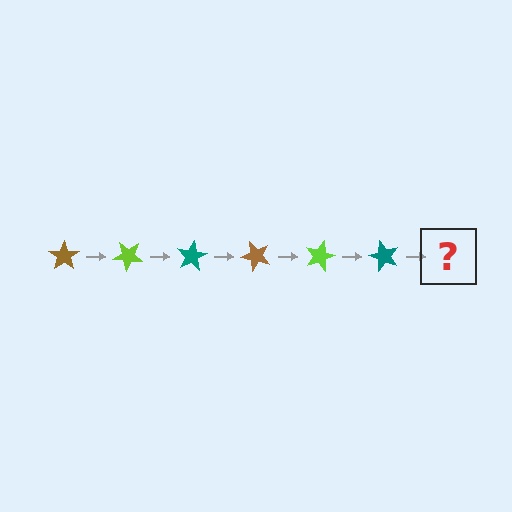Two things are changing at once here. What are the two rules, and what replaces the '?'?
The two rules are that it rotates 40 degrees each step and the color cycles through brown, lime, and teal. The '?' should be a brown star, rotated 240 degrees from the start.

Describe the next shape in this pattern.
It should be a brown star, rotated 240 degrees from the start.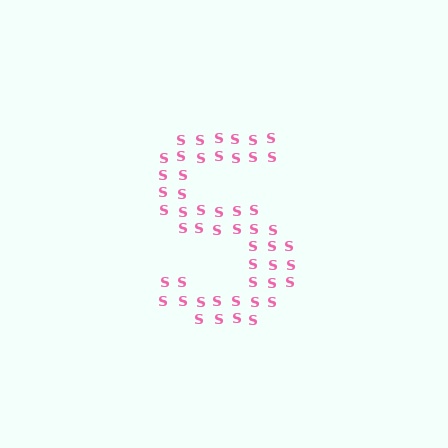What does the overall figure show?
The overall figure shows the letter S.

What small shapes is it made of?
It is made of small letter S's.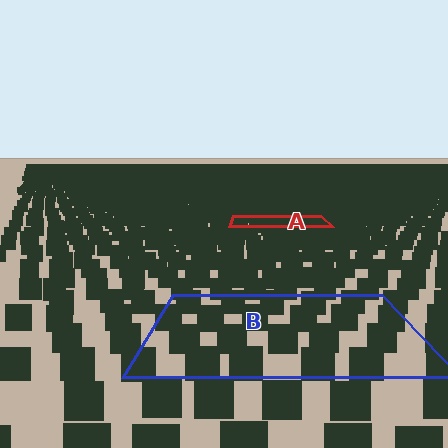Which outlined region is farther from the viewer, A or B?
Region A is farther from the viewer — the texture elements inside it appear smaller and more densely packed.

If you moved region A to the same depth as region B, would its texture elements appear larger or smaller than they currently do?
They would appear larger. At a closer depth, the same texture elements are projected at a bigger on-screen size.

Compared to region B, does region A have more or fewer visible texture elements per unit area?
Region A has more texture elements per unit area — they are packed more densely because it is farther away.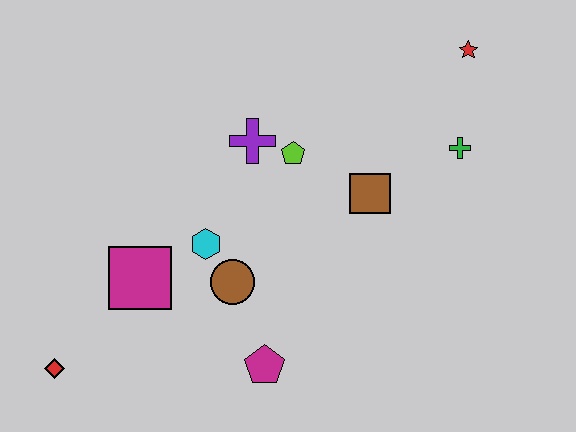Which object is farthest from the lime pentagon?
The red diamond is farthest from the lime pentagon.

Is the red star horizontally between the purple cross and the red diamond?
No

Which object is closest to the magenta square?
The cyan hexagon is closest to the magenta square.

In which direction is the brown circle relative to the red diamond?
The brown circle is to the right of the red diamond.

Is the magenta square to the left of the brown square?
Yes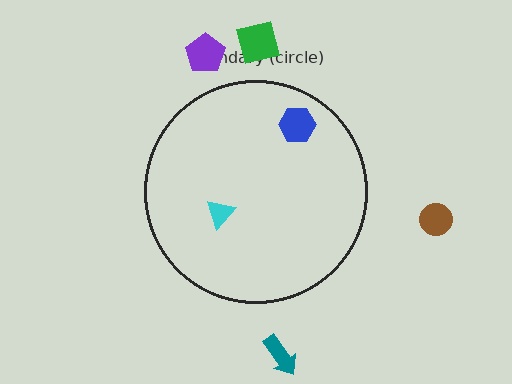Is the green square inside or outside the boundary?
Outside.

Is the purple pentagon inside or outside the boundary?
Outside.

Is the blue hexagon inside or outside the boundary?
Inside.